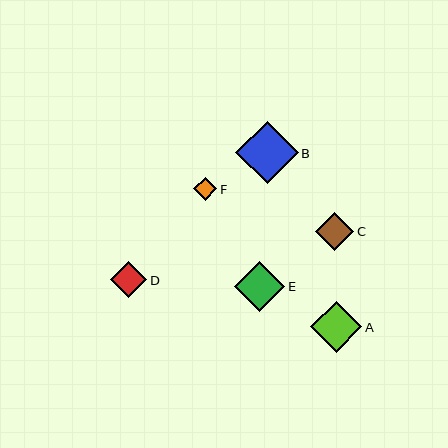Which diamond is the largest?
Diamond B is the largest with a size of approximately 62 pixels.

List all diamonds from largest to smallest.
From largest to smallest: B, A, E, C, D, F.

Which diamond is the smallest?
Diamond F is the smallest with a size of approximately 23 pixels.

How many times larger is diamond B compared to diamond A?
Diamond B is approximately 1.2 times the size of diamond A.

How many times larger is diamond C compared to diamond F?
Diamond C is approximately 1.6 times the size of diamond F.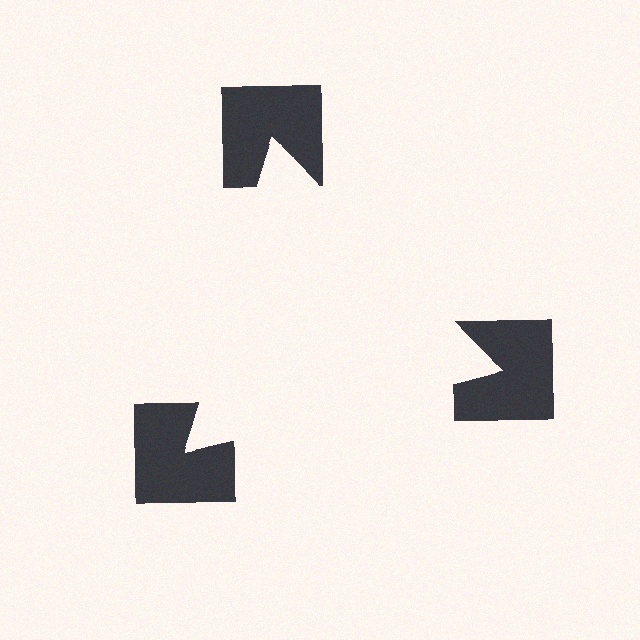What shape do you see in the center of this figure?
An illusory triangle — its edges are inferred from the aligned wedge cuts in the notched squares, not physically drawn.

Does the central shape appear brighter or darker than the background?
It typically appears slightly brighter than the background, even though no actual brightness change is drawn.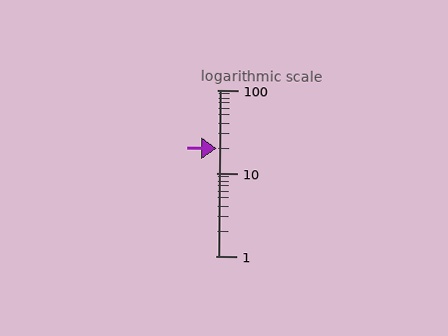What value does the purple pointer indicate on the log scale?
The pointer indicates approximately 20.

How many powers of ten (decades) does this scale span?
The scale spans 2 decades, from 1 to 100.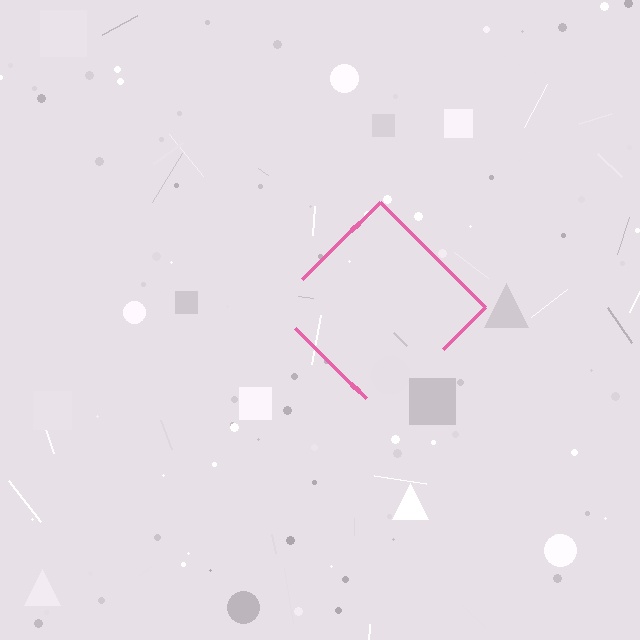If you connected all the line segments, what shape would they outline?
They would outline a diamond.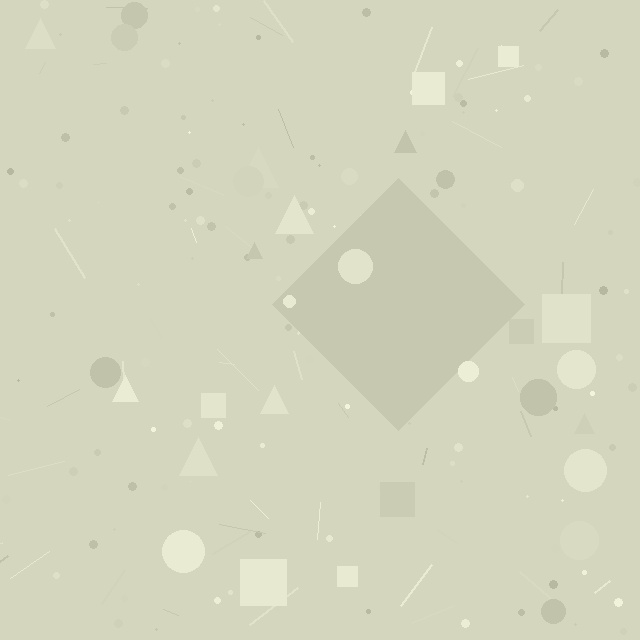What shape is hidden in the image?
A diamond is hidden in the image.